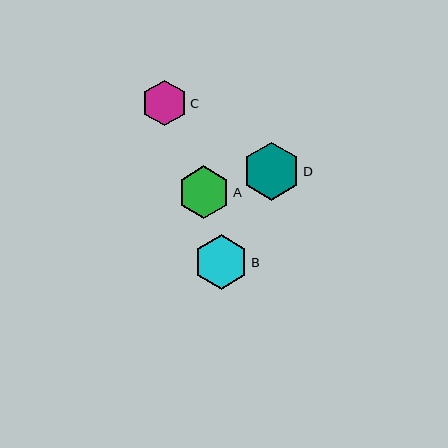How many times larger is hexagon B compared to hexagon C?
Hexagon B is approximately 1.2 times the size of hexagon C.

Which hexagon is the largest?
Hexagon D is the largest with a size of approximately 58 pixels.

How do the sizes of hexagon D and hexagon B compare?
Hexagon D and hexagon B are approximately the same size.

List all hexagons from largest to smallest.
From largest to smallest: D, B, A, C.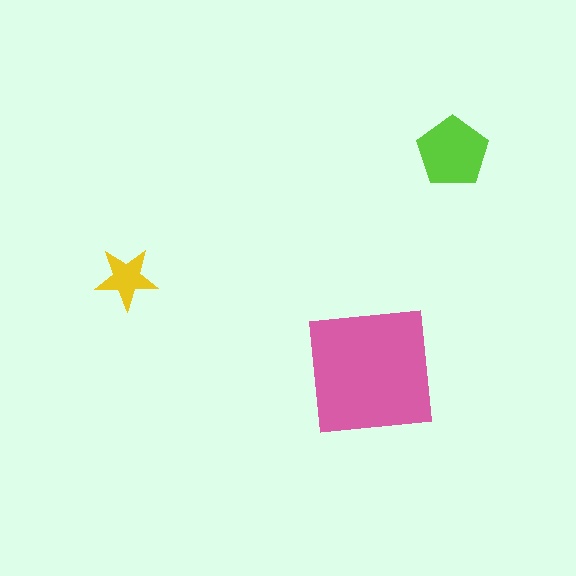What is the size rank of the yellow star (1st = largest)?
3rd.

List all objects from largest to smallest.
The pink square, the lime pentagon, the yellow star.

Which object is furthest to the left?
The yellow star is leftmost.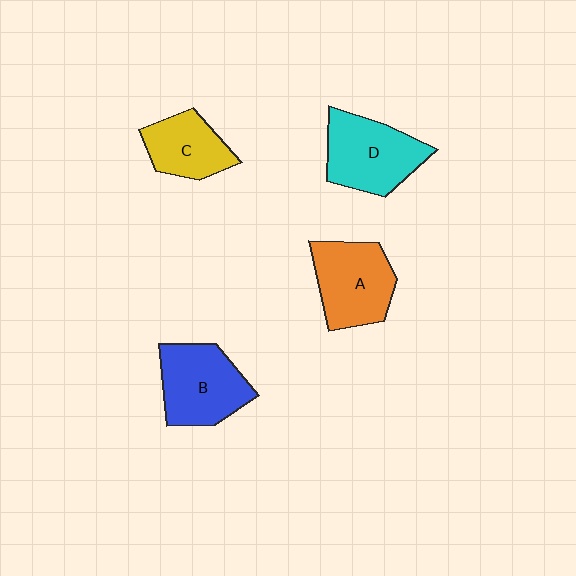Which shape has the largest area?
Shape D (cyan).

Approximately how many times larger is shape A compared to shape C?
Approximately 1.4 times.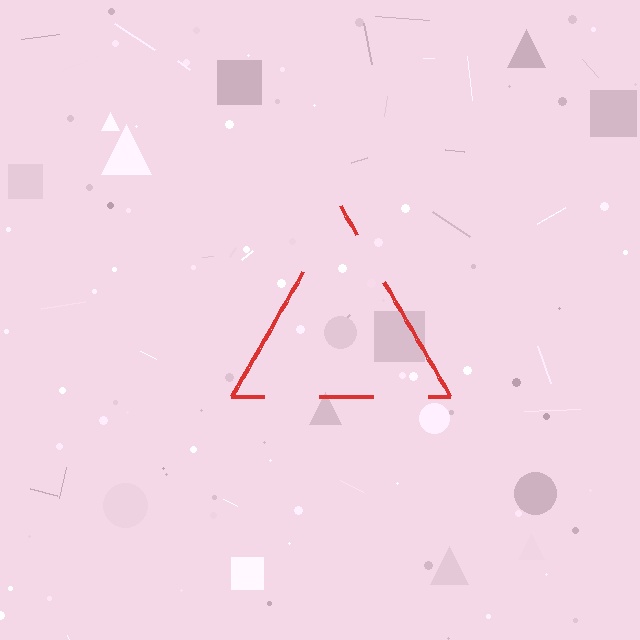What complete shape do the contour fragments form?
The contour fragments form a triangle.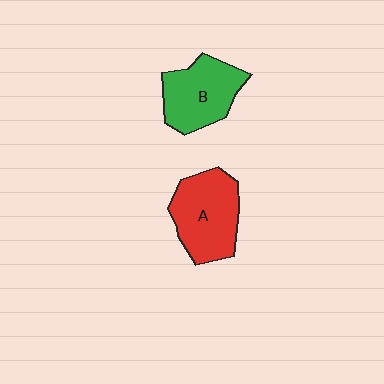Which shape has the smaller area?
Shape B (green).